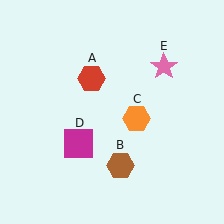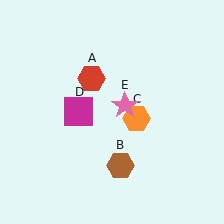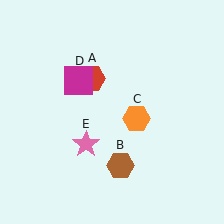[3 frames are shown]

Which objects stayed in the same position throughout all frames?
Red hexagon (object A) and brown hexagon (object B) and orange hexagon (object C) remained stationary.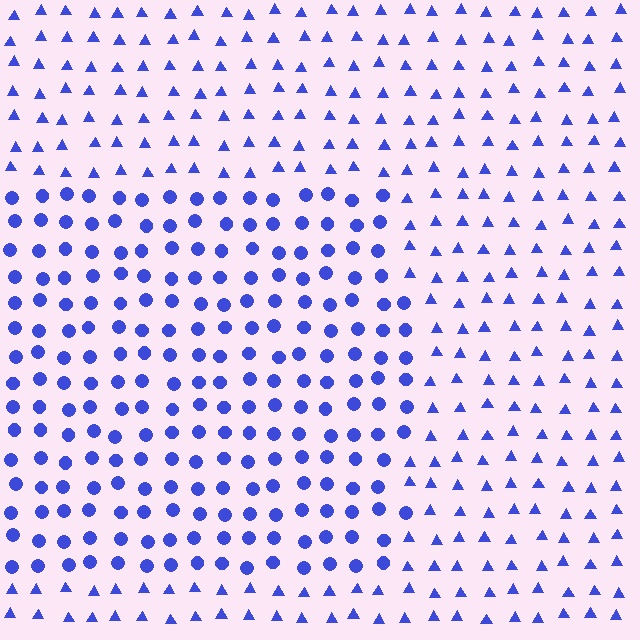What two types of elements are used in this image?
The image uses circles inside the rectangle region and triangles outside it.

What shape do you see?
I see a rectangle.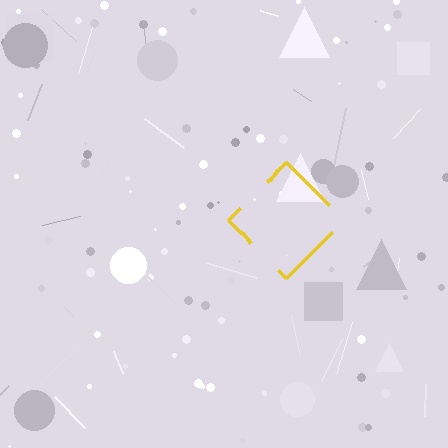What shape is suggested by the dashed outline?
The dashed outline suggests a diamond.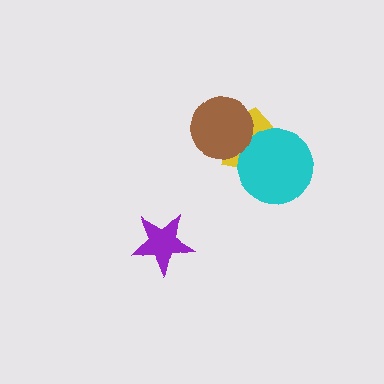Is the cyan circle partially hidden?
No, no other shape covers it.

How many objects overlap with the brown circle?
1 object overlaps with the brown circle.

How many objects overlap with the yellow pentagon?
2 objects overlap with the yellow pentagon.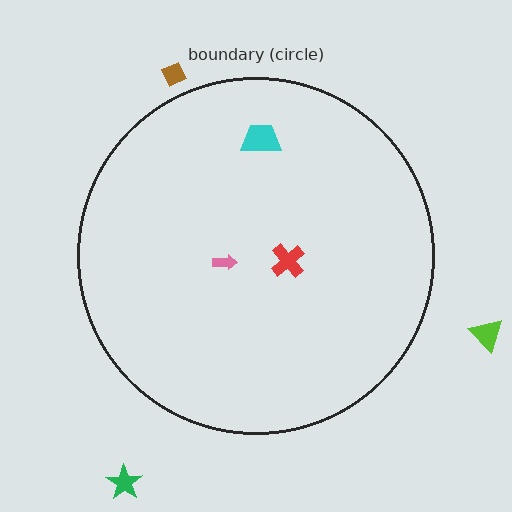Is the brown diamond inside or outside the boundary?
Outside.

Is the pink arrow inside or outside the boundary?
Inside.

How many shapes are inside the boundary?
3 inside, 3 outside.